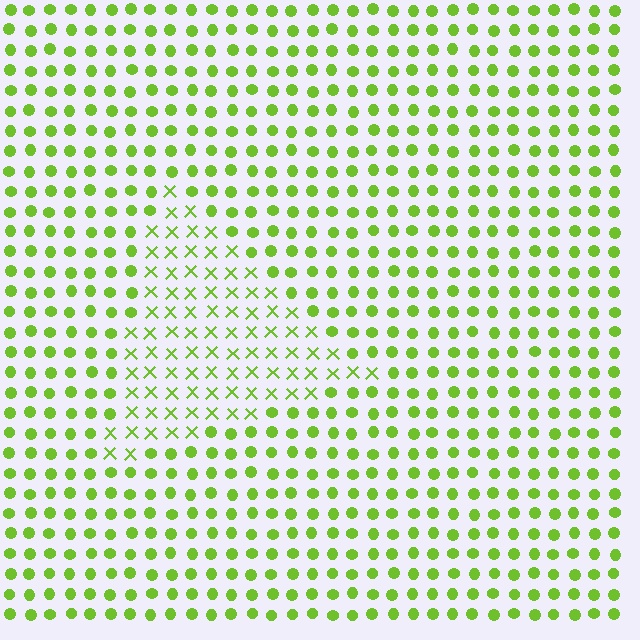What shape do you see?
I see a triangle.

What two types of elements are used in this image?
The image uses X marks inside the triangle region and circles outside it.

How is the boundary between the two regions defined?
The boundary is defined by a change in element shape: X marks inside vs. circles outside. All elements share the same color and spacing.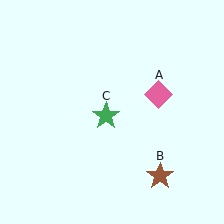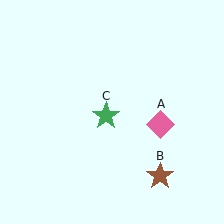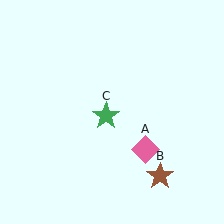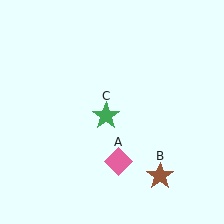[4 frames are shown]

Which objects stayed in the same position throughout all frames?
Brown star (object B) and green star (object C) remained stationary.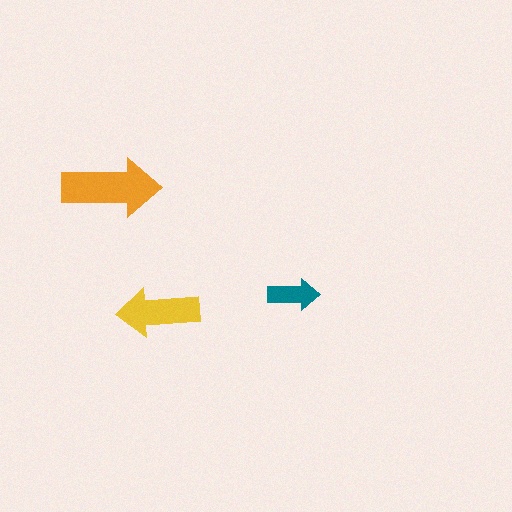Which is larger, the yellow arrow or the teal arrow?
The yellow one.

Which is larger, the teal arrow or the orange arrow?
The orange one.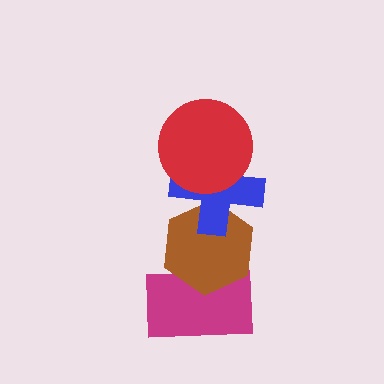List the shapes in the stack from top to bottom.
From top to bottom: the red circle, the blue cross, the brown hexagon, the magenta rectangle.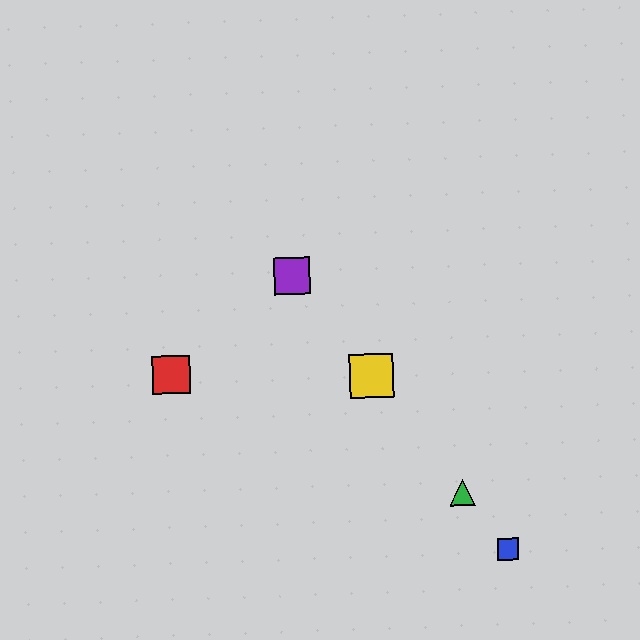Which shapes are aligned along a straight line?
The blue square, the green triangle, the yellow square, the purple square are aligned along a straight line.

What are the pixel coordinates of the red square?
The red square is at (171, 375).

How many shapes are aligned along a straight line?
4 shapes (the blue square, the green triangle, the yellow square, the purple square) are aligned along a straight line.